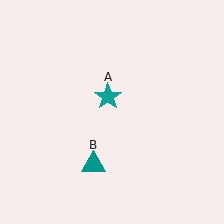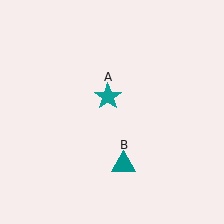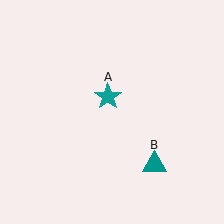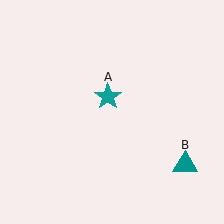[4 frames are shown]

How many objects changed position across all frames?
1 object changed position: teal triangle (object B).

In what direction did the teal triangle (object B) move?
The teal triangle (object B) moved right.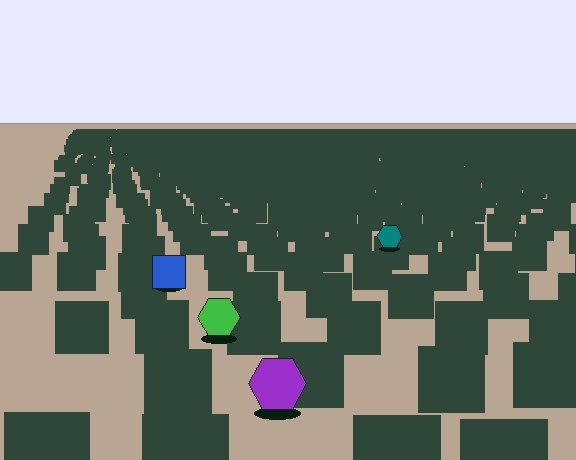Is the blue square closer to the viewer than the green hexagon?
No. The green hexagon is closer — you can tell from the texture gradient: the ground texture is coarser near it.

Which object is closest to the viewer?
The purple hexagon is closest. The texture marks near it are larger and more spread out.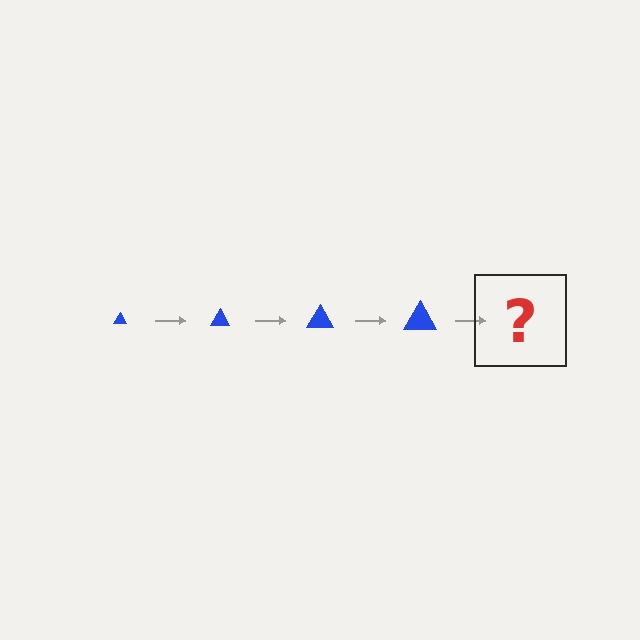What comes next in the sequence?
The next element should be a blue triangle, larger than the previous one.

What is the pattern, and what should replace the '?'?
The pattern is that the triangle gets progressively larger each step. The '?' should be a blue triangle, larger than the previous one.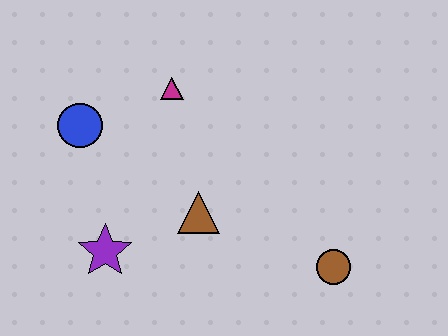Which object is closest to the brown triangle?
The purple star is closest to the brown triangle.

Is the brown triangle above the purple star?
Yes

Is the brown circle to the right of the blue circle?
Yes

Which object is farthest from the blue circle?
The brown circle is farthest from the blue circle.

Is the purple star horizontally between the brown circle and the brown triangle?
No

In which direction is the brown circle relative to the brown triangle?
The brown circle is to the right of the brown triangle.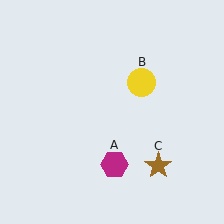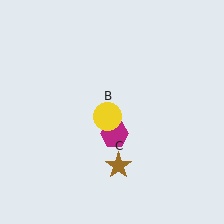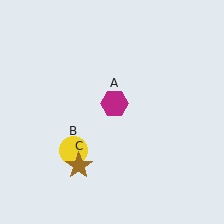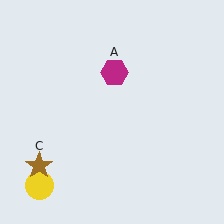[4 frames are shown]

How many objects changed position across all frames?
3 objects changed position: magenta hexagon (object A), yellow circle (object B), brown star (object C).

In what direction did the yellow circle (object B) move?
The yellow circle (object B) moved down and to the left.